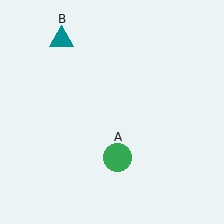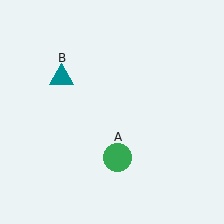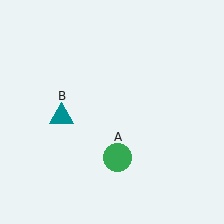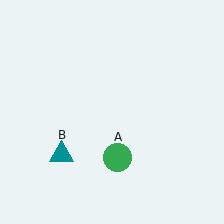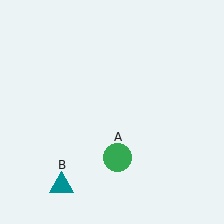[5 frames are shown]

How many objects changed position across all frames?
1 object changed position: teal triangle (object B).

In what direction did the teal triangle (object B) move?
The teal triangle (object B) moved down.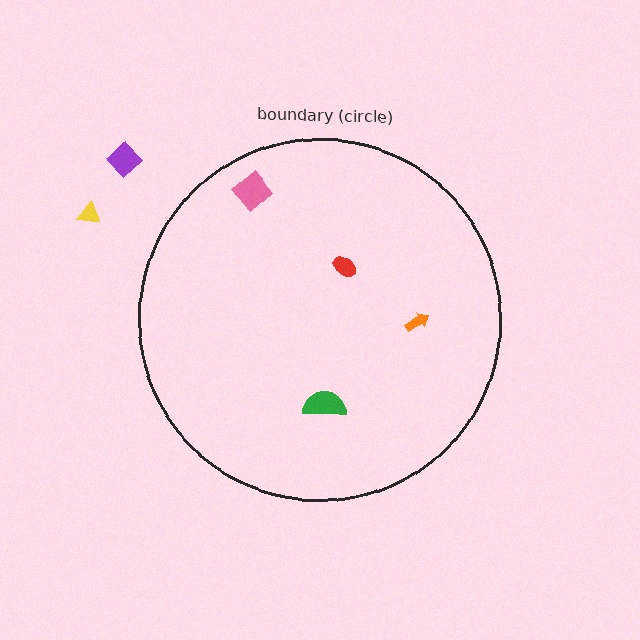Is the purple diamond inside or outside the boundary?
Outside.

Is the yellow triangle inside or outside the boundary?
Outside.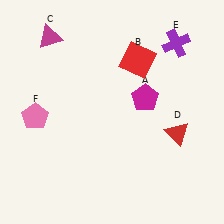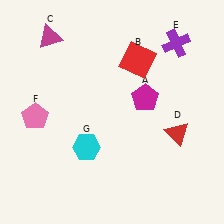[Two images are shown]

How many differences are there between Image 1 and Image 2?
There is 1 difference between the two images.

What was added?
A cyan hexagon (G) was added in Image 2.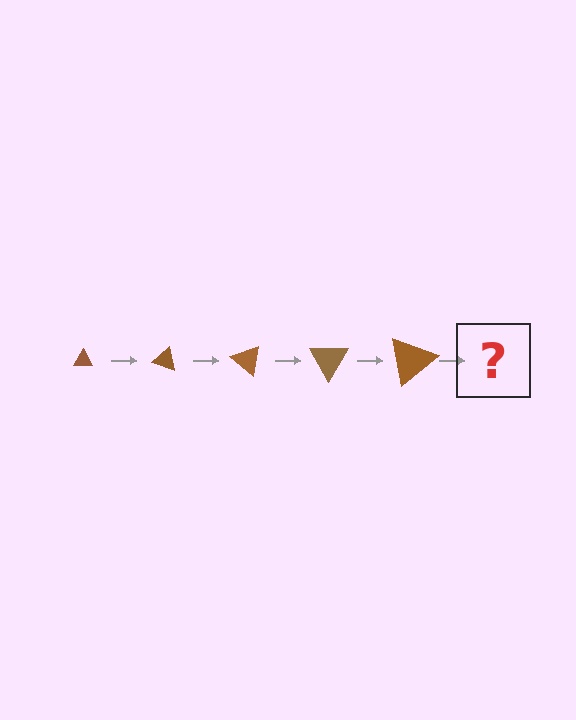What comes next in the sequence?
The next element should be a triangle, larger than the previous one and rotated 100 degrees from the start.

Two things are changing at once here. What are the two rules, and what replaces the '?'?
The two rules are that the triangle grows larger each step and it rotates 20 degrees each step. The '?' should be a triangle, larger than the previous one and rotated 100 degrees from the start.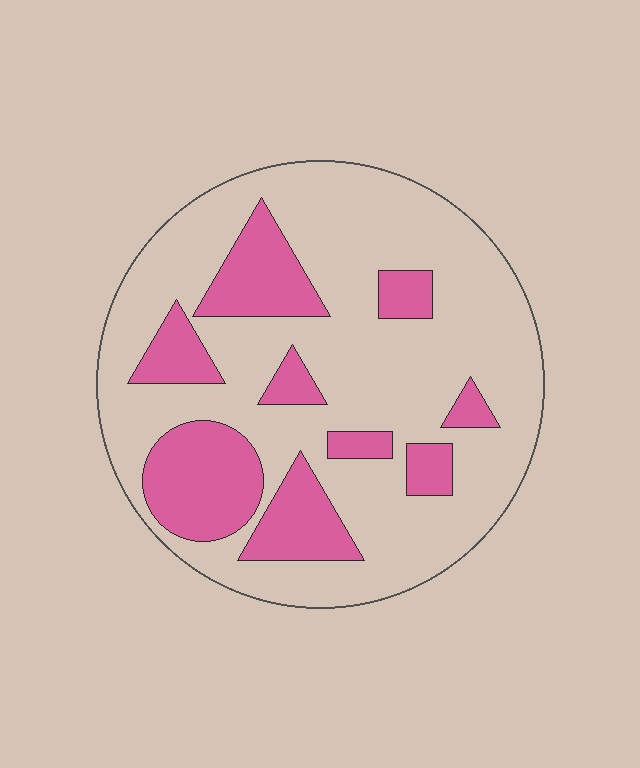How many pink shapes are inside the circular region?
9.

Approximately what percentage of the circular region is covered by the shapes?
Approximately 25%.